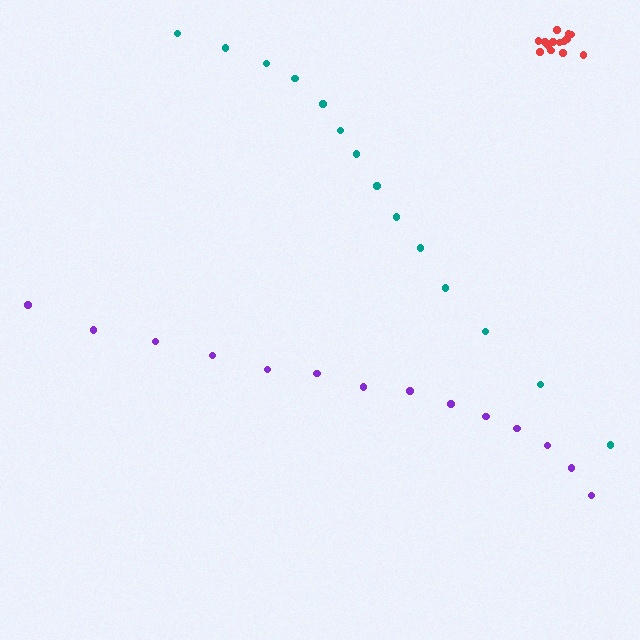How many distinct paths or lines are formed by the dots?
There are 3 distinct paths.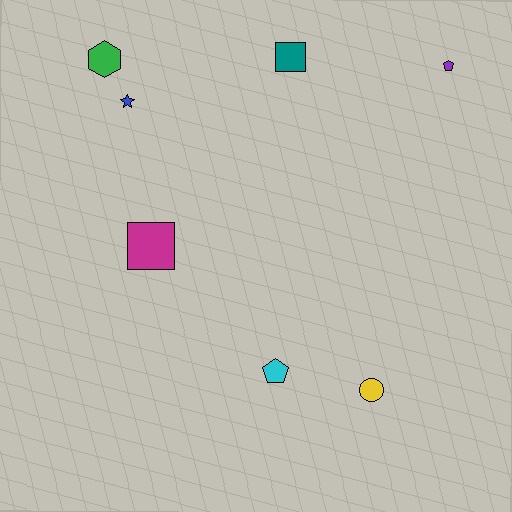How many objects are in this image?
There are 7 objects.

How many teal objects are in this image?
There is 1 teal object.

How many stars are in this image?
There is 1 star.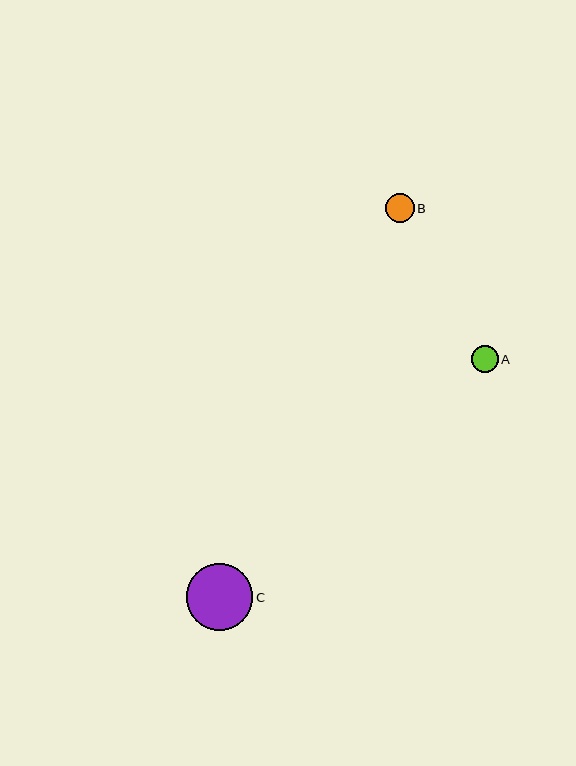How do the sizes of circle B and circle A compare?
Circle B and circle A are approximately the same size.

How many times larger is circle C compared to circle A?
Circle C is approximately 2.5 times the size of circle A.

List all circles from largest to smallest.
From largest to smallest: C, B, A.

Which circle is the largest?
Circle C is the largest with a size of approximately 67 pixels.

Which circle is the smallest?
Circle A is the smallest with a size of approximately 27 pixels.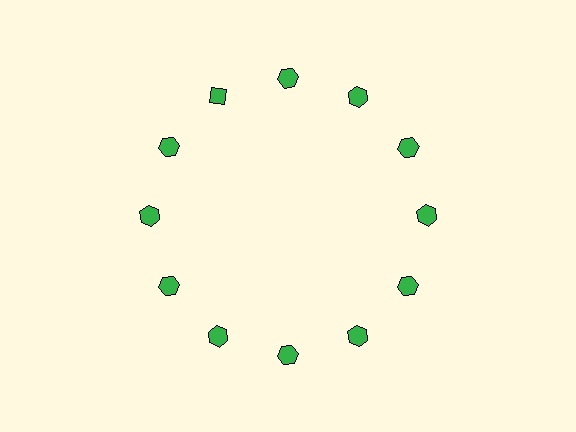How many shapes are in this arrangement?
There are 12 shapes arranged in a ring pattern.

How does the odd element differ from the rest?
It has a different shape: diamond instead of hexagon.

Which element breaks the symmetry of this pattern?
The green diamond at roughly the 11 o'clock position breaks the symmetry. All other shapes are green hexagons.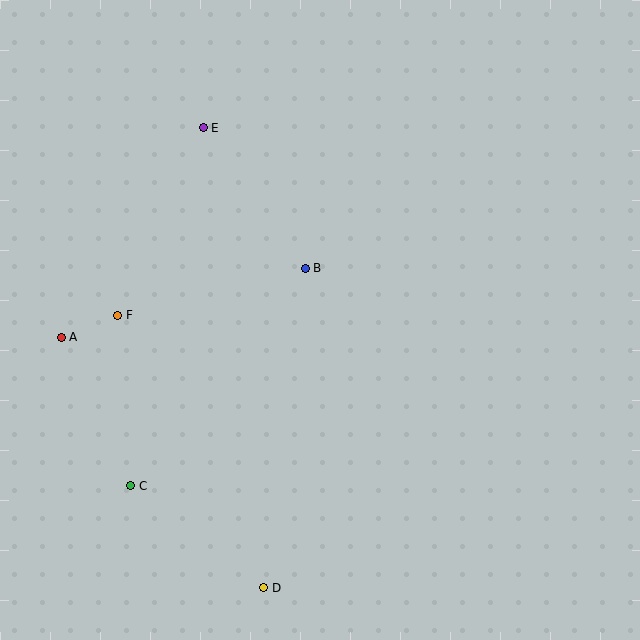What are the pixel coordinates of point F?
Point F is at (118, 315).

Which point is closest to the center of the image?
Point B at (305, 268) is closest to the center.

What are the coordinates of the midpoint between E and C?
The midpoint between E and C is at (167, 307).